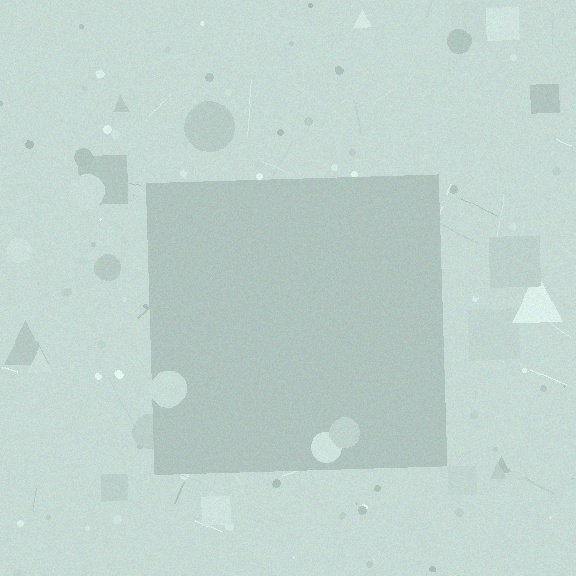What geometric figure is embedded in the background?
A square is embedded in the background.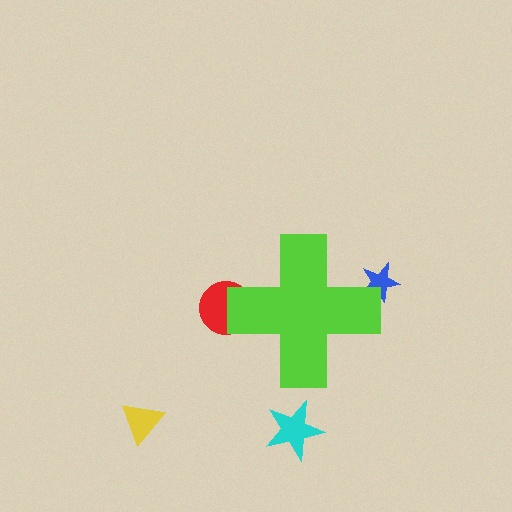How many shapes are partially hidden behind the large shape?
2 shapes are partially hidden.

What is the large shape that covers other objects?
A lime cross.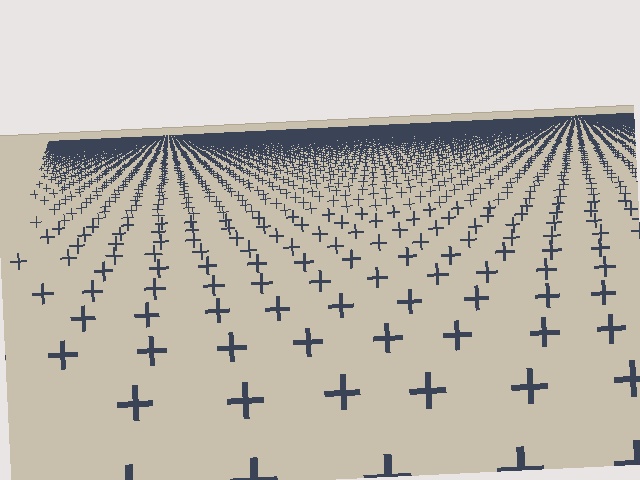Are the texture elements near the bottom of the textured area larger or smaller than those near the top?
Larger. Near the bottom, elements are closer to the viewer and appear at a bigger on-screen size.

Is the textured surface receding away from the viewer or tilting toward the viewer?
The surface is receding away from the viewer. Texture elements get smaller and denser toward the top.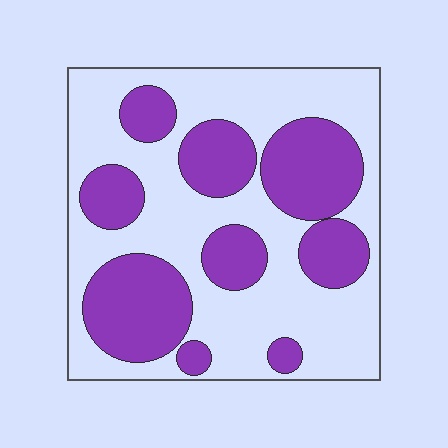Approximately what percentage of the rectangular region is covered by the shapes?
Approximately 40%.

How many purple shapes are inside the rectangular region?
9.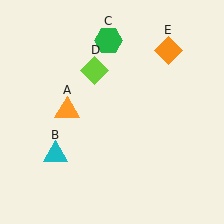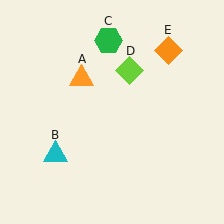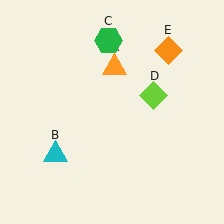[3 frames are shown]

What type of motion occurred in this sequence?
The orange triangle (object A), lime diamond (object D) rotated clockwise around the center of the scene.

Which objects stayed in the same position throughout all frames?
Cyan triangle (object B) and green hexagon (object C) and orange diamond (object E) remained stationary.